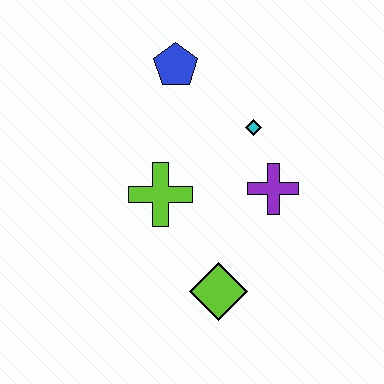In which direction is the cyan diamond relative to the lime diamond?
The cyan diamond is above the lime diamond.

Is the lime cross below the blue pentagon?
Yes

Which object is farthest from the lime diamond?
The blue pentagon is farthest from the lime diamond.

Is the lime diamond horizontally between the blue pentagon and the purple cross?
Yes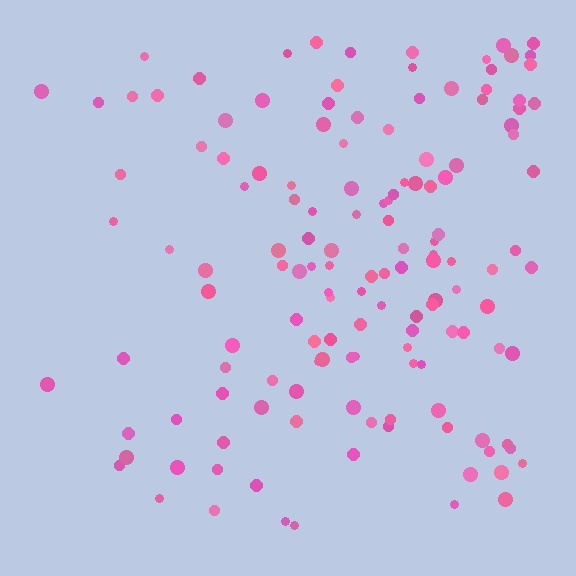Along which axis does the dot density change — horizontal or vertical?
Horizontal.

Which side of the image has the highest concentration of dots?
The right.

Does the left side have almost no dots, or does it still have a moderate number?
Still a moderate number, just noticeably fewer than the right.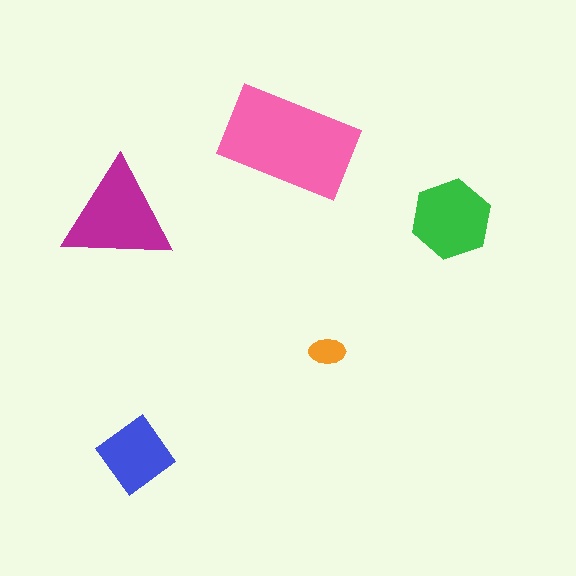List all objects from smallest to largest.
The orange ellipse, the blue diamond, the green hexagon, the magenta triangle, the pink rectangle.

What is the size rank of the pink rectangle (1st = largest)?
1st.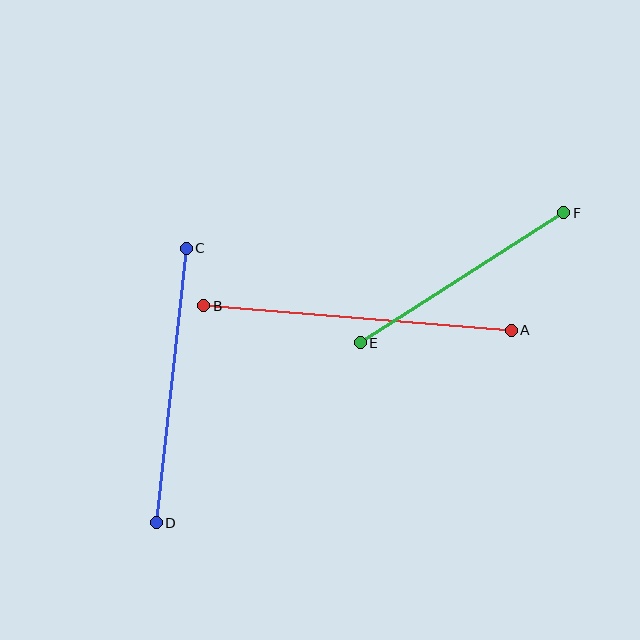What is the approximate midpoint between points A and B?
The midpoint is at approximately (357, 318) pixels.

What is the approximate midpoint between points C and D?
The midpoint is at approximately (171, 385) pixels.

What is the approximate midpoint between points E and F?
The midpoint is at approximately (462, 278) pixels.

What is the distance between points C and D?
The distance is approximately 276 pixels.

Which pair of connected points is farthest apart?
Points A and B are farthest apart.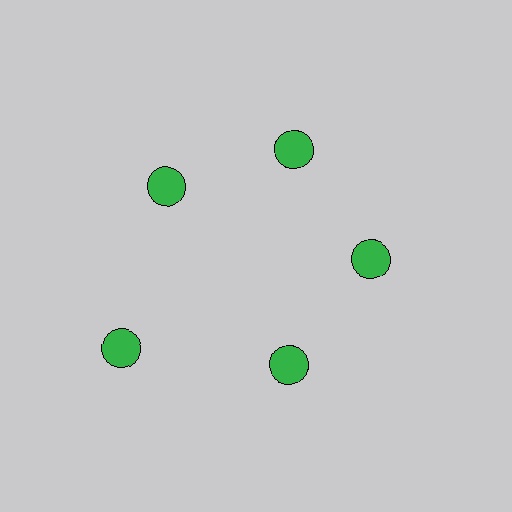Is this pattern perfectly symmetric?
No. The 5 green circles are arranged in a ring, but one element near the 8 o'clock position is pushed outward from the center, breaking the 5-fold rotational symmetry.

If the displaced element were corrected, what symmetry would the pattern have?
It would have 5-fold rotational symmetry — the pattern would map onto itself every 72 degrees.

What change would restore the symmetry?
The symmetry would be restored by moving it inward, back onto the ring so that all 5 circles sit at equal angles and equal distance from the center.